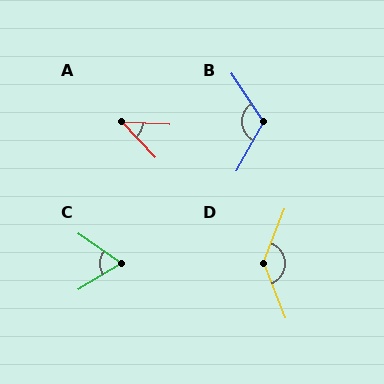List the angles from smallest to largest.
A (44°), C (67°), B (118°), D (137°).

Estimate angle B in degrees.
Approximately 118 degrees.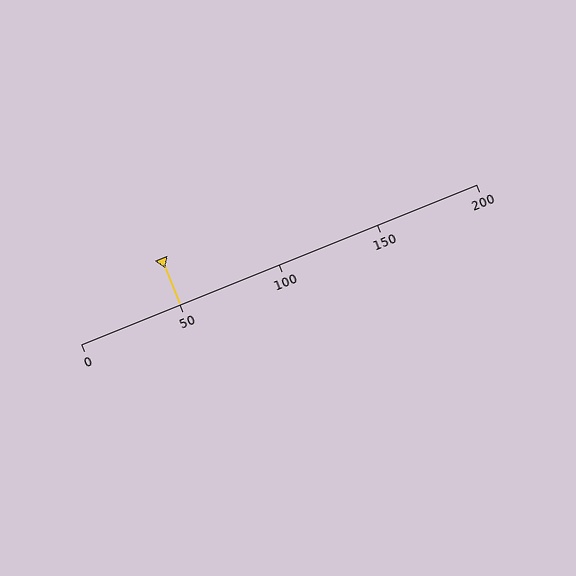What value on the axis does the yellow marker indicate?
The marker indicates approximately 50.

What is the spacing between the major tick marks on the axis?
The major ticks are spaced 50 apart.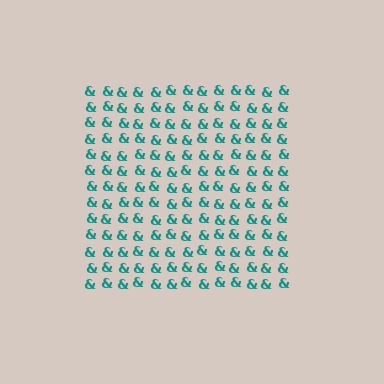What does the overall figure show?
The overall figure shows a square.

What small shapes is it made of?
It is made of small ampersands.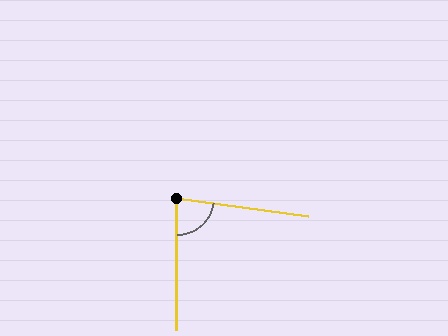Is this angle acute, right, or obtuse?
It is acute.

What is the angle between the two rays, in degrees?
Approximately 82 degrees.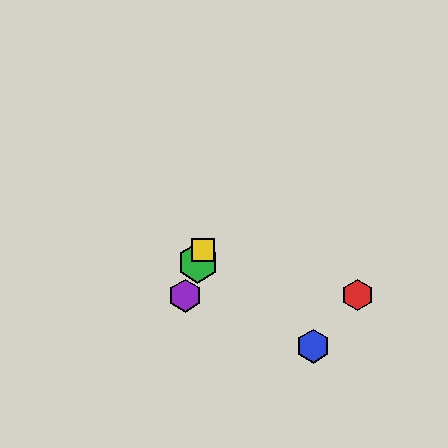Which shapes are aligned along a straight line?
The green hexagon, the yellow square, the purple hexagon are aligned along a straight line.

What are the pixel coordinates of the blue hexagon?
The blue hexagon is at (313, 346).